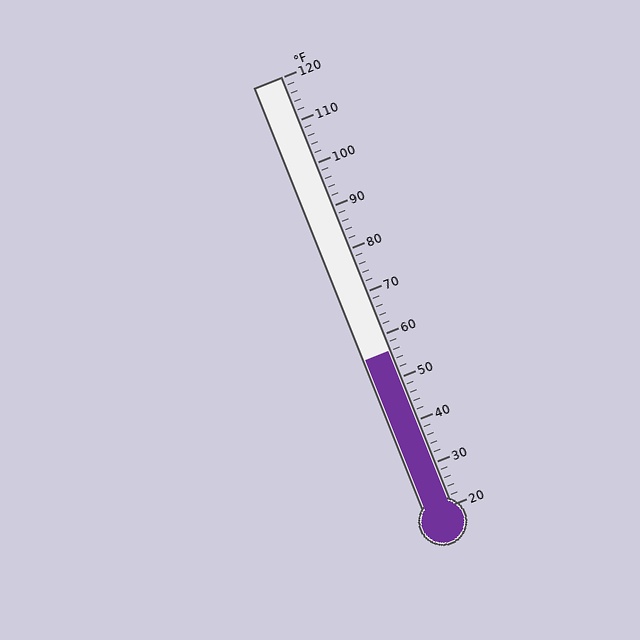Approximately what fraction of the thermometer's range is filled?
The thermometer is filled to approximately 35% of its range.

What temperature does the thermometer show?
The thermometer shows approximately 56°F.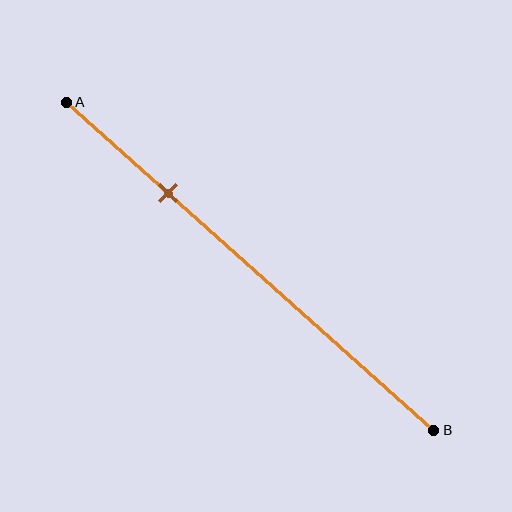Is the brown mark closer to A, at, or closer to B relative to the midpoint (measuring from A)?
The brown mark is closer to point A than the midpoint of segment AB.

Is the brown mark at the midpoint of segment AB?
No, the mark is at about 30% from A, not at the 50% midpoint.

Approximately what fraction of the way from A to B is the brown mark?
The brown mark is approximately 30% of the way from A to B.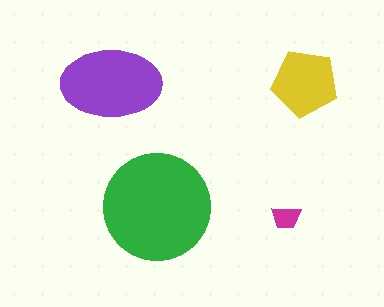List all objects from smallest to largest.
The magenta trapezoid, the yellow pentagon, the purple ellipse, the green circle.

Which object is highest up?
The yellow pentagon is topmost.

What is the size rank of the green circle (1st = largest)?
1st.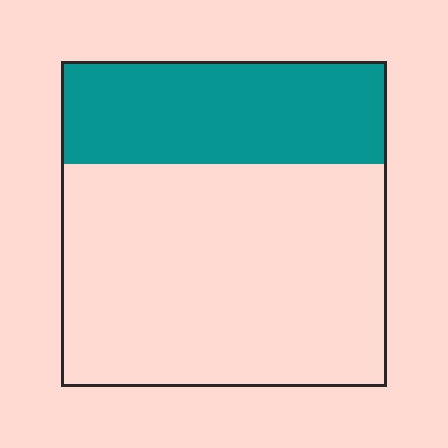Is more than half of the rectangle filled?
No.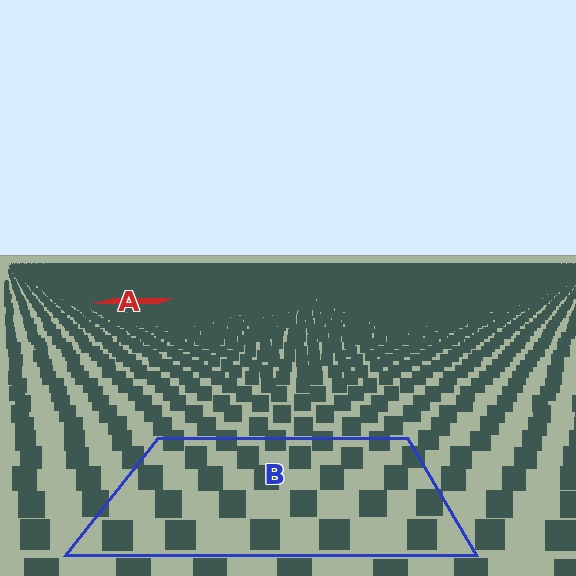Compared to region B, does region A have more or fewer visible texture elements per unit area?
Region A has more texture elements per unit area — they are packed more densely because it is farther away.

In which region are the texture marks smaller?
The texture marks are smaller in region A, because it is farther away.